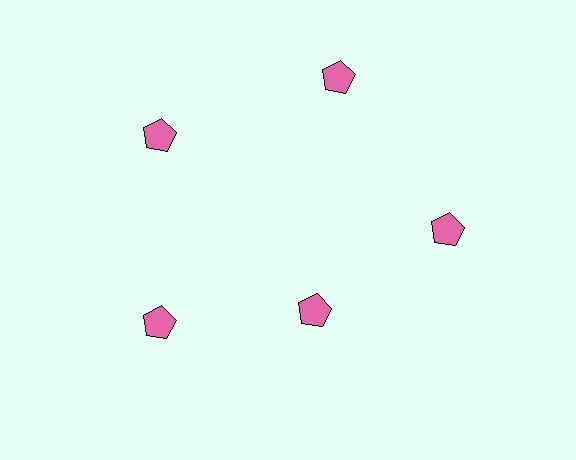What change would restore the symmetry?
The symmetry would be restored by moving it outward, back onto the ring so that all 5 pentagons sit at equal angles and equal distance from the center.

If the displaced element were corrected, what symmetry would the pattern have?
It would have 5-fold rotational symmetry — the pattern would map onto itself every 72 degrees.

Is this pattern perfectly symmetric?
No. The 5 pink pentagons are arranged in a ring, but one element near the 5 o'clock position is pulled inward toward the center, breaking the 5-fold rotational symmetry.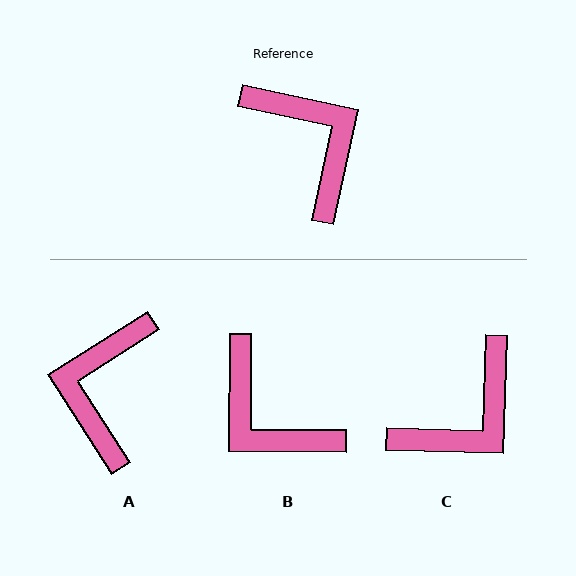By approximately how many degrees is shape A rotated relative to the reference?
Approximately 135 degrees counter-clockwise.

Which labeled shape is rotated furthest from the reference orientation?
B, about 168 degrees away.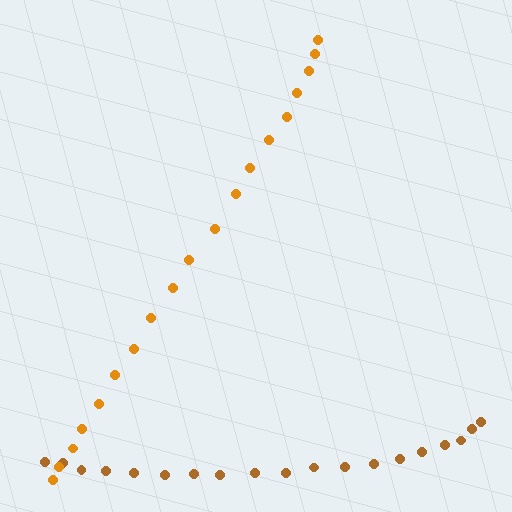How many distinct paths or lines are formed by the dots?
There are 2 distinct paths.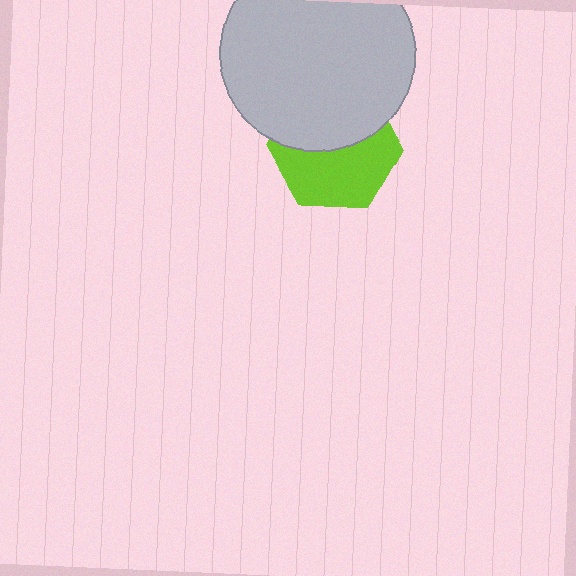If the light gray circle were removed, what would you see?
You would see the complete lime hexagon.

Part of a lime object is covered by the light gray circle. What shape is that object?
It is a hexagon.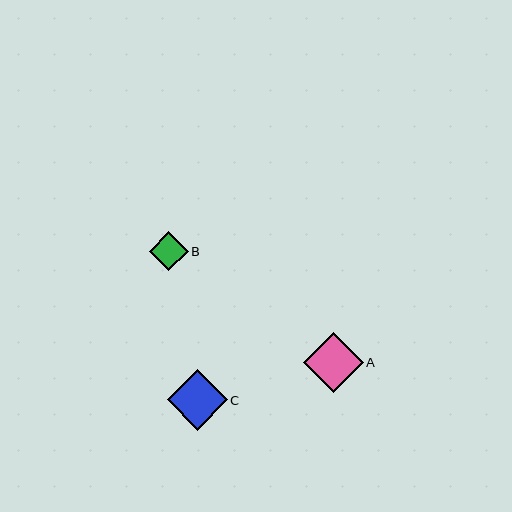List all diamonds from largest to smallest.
From largest to smallest: C, A, B.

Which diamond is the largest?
Diamond C is the largest with a size of approximately 60 pixels.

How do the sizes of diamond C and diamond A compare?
Diamond C and diamond A are approximately the same size.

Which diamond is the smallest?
Diamond B is the smallest with a size of approximately 39 pixels.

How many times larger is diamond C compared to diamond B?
Diamond C is approximately 1.5 times the size of diamond B.